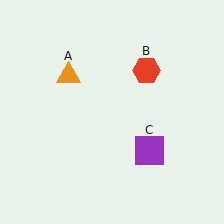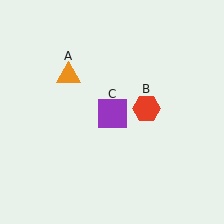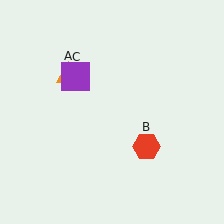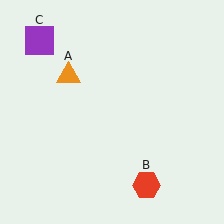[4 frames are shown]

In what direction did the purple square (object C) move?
The purple square (object C) moved up and to the left.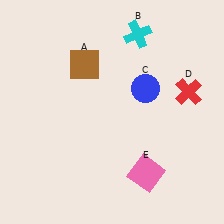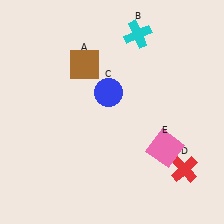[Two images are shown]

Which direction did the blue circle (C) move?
The blue circle (C) moved left.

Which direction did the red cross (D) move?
The red cross (D) moved down.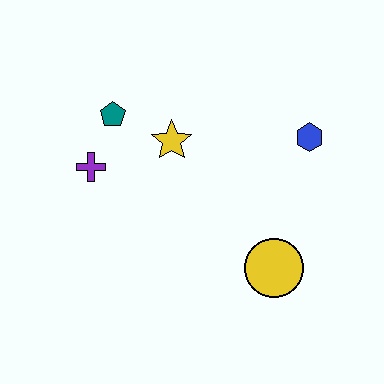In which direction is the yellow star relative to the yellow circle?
The yellow star is above the yellow circle.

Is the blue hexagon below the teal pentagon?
Yes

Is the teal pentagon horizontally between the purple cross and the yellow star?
Yes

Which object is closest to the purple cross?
The teal pentagon is closest to the purple cross.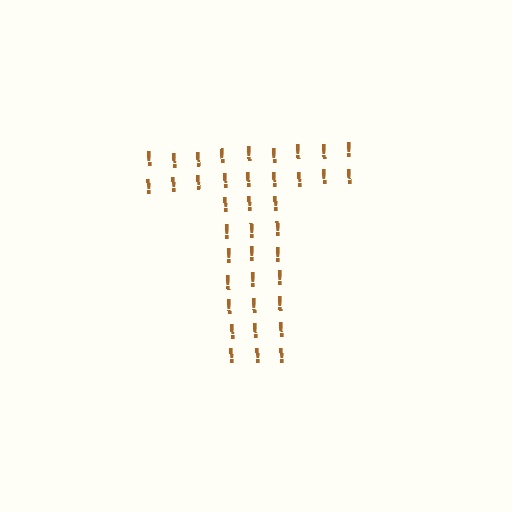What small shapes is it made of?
It is made of small exclamation marks.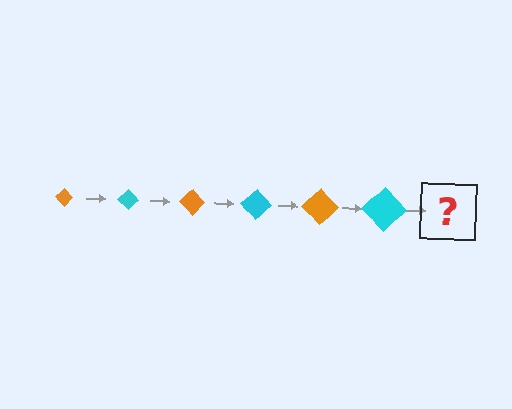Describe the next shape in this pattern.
It should be an orange diamond, larger than the previous one.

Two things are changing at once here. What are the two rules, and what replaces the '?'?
The two rules are that the diamond grows larger each step and the color cycles through orange and cyan. The '?' should be an orange diamond, larger than the previous one.